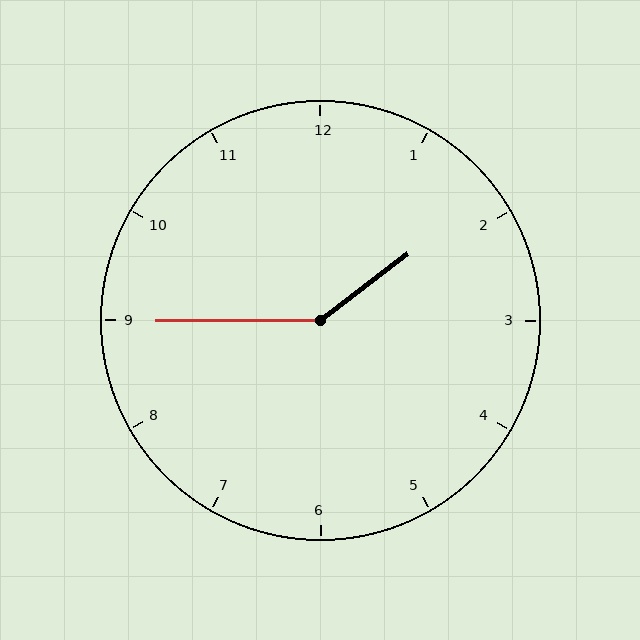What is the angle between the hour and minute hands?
Approximately 142 degrees.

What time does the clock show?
1:45.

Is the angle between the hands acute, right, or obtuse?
It is obtuse.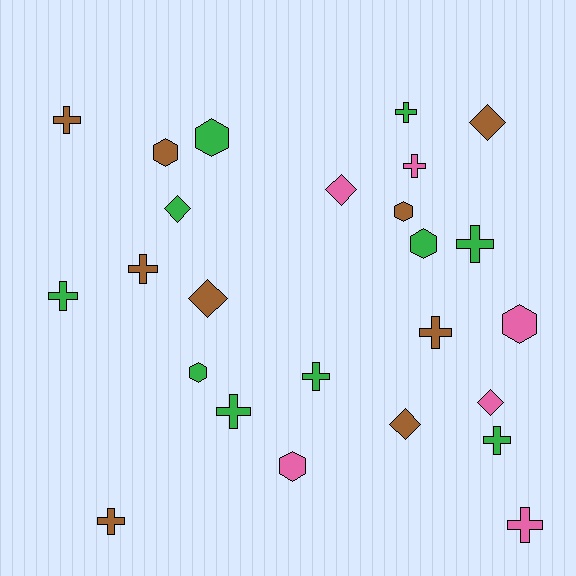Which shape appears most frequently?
Cross, with 12 objects.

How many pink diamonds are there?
There are 2 pink diamonds.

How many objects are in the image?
There are 25 objects.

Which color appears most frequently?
Green, with 10 objects.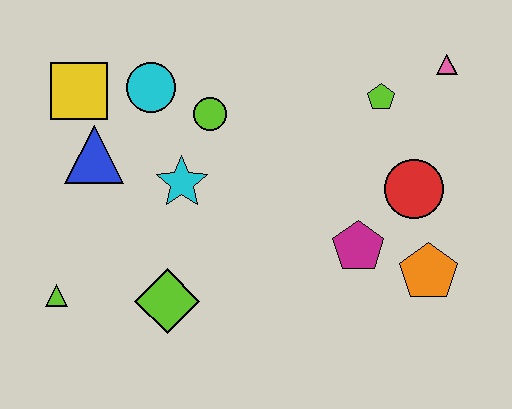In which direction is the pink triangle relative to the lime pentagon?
The pink triangle is to the right of the lime pentagon.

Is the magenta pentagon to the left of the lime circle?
No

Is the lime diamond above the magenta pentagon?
No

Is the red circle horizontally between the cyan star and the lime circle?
No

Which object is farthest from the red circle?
The lime triangle is farthest from the red circle.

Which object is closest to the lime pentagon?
The pink triangle is closest to the lime pentagon.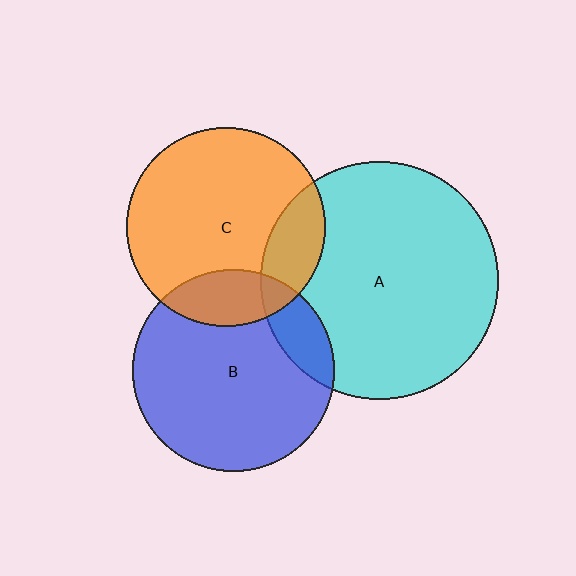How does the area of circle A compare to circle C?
Approximately 1.4 times.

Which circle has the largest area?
Circle A (cyan).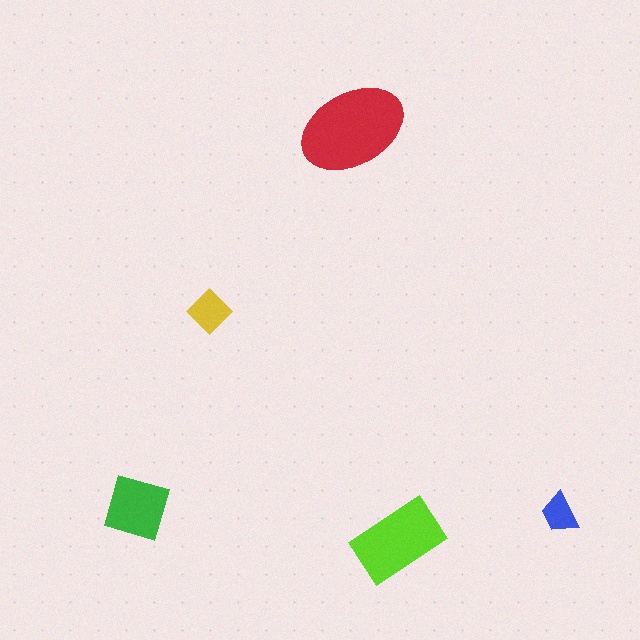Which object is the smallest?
The blue trapezoid.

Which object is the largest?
The red ellipse.